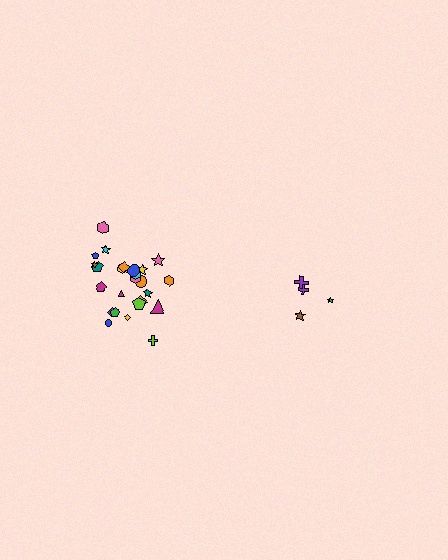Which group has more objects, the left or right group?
The left group.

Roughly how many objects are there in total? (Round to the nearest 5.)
Roughly 30 objects in total.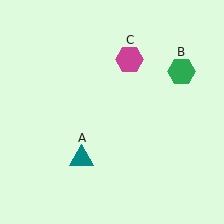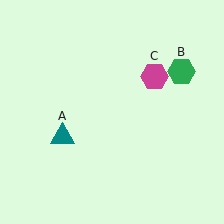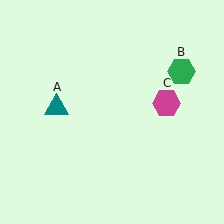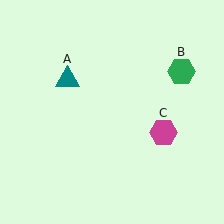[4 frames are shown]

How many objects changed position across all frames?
2 objects changed position: teal triangle (object A), magenta hexagon (object C).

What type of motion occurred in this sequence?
The teal triangle (object A), magenta hexagon (object C) rotated clockwise around the center of the scene.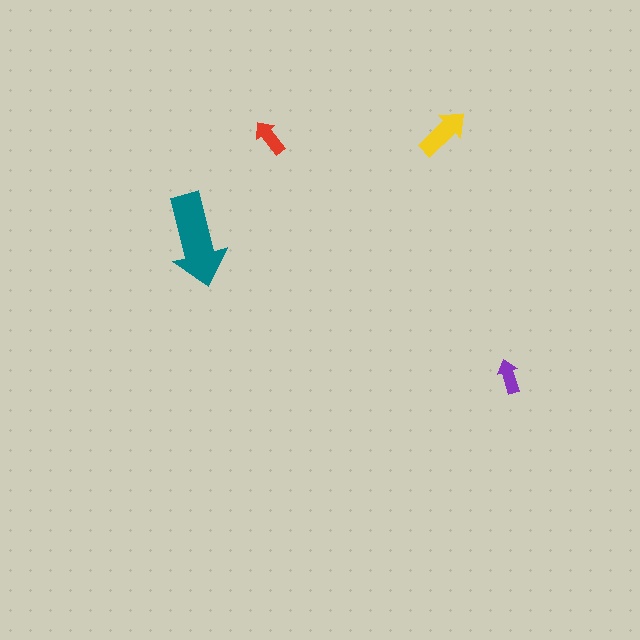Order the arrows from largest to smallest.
the teal one, the yellow one, the red one, the purple one.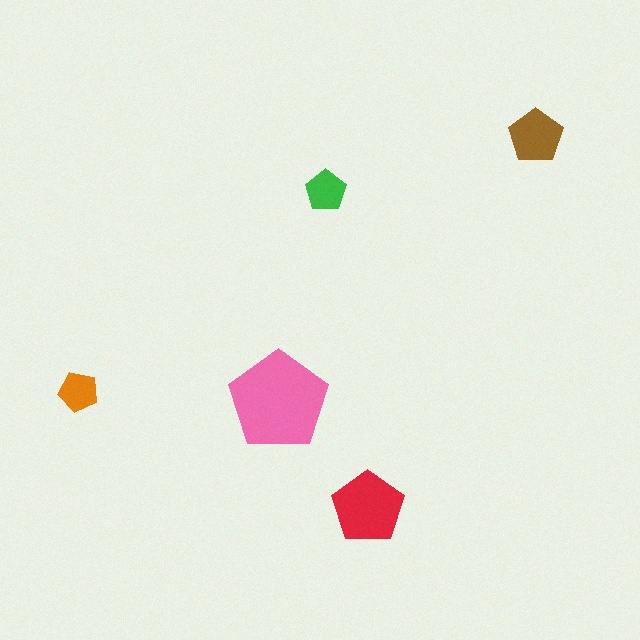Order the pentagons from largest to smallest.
the pink one, the red one, the brown one, the green one, the orange one.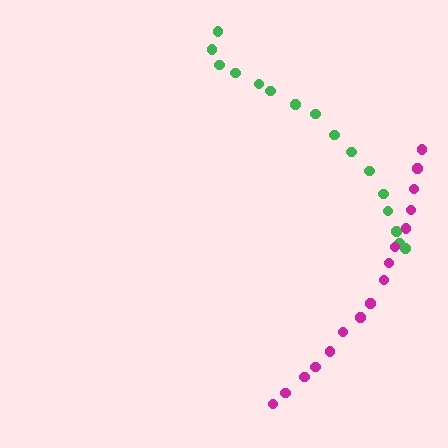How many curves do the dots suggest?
There are 2 distinct paths.